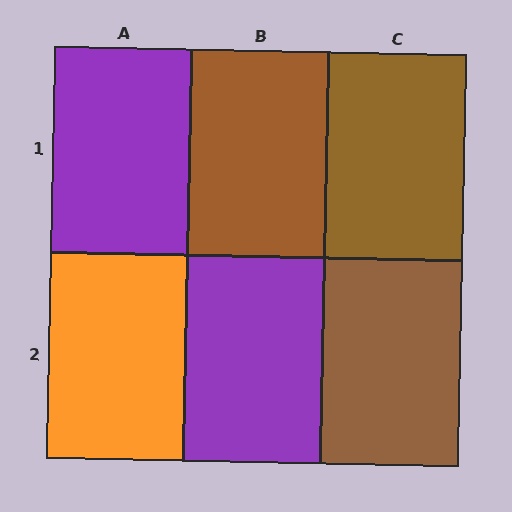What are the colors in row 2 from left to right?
Orange, purple, brown.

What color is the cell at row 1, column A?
Purple.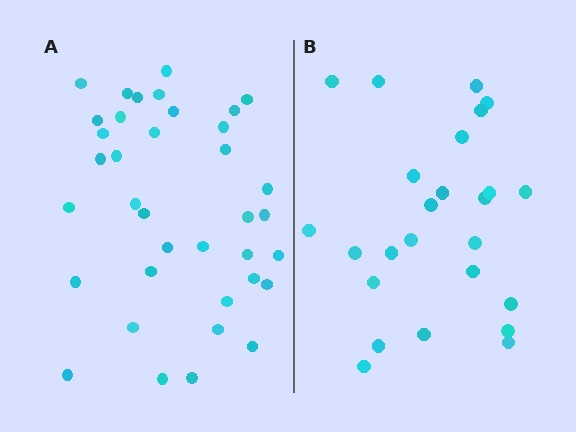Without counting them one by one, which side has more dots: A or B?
Region A (the left region) has more dots.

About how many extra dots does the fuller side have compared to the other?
Region A has roughly 12 or so more dots than region B.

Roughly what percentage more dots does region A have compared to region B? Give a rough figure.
About 50% more.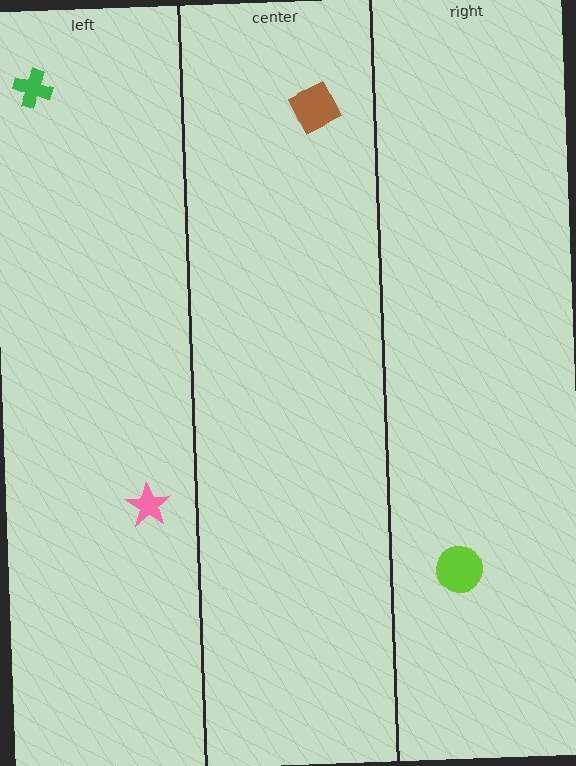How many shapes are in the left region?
2.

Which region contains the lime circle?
The right region.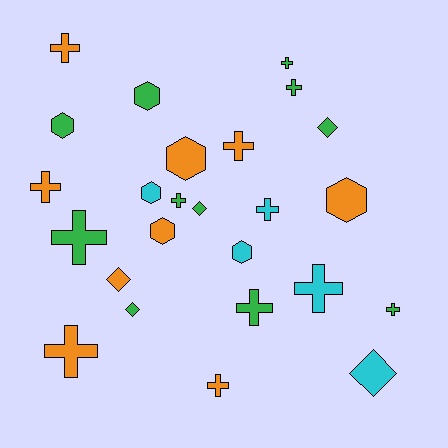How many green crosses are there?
There are 6 green crosses.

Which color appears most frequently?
Green, with 11 objects.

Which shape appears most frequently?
Cross, with 13 objects.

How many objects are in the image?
There are 25 objects.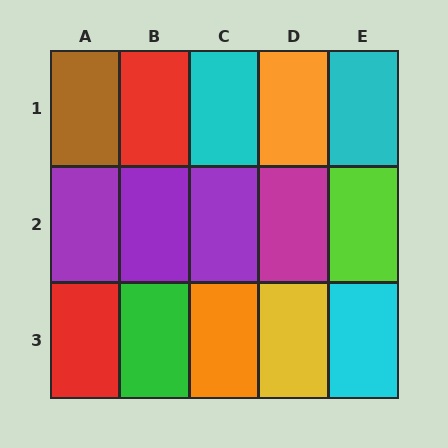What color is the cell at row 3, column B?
Green.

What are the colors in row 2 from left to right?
Purple, purple, purple, magenta, lime.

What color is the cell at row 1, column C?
Cyan.